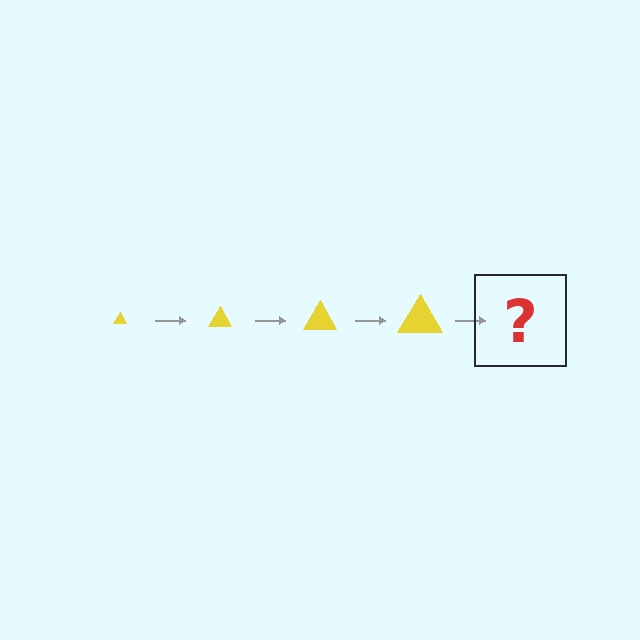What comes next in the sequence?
The next element should be a yellow triangle, larger than the previous one.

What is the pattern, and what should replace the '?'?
The pattern is that the triangle gets progressively larger each step. The '?' should be a yellow triangle, larger than the previous one.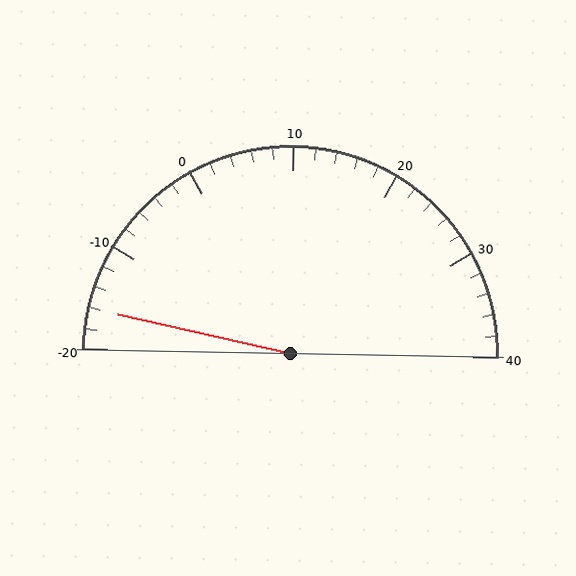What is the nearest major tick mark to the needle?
The nearest major tick mark is -20.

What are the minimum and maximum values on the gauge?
The gauge ranges from -20 to 40.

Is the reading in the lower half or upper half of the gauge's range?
The reading is in the lower half of the range (-20 to 40).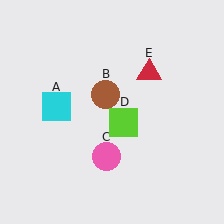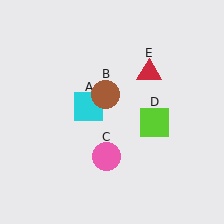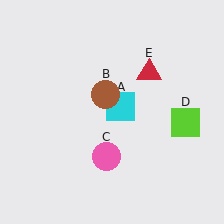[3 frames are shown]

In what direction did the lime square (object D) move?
The lime square (object D) moved right.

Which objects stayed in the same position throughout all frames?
Brown circle (object B) and pink circle (object C) and red triangle (object E) remained stationary.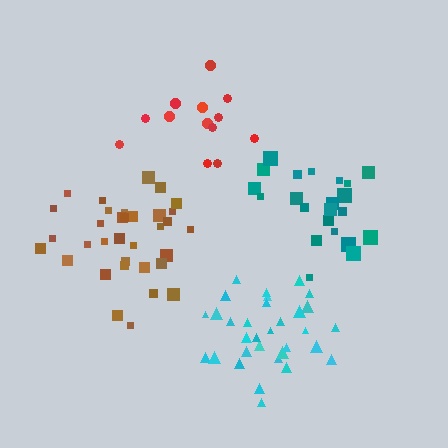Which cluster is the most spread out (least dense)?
Red.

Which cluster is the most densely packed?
Cyan.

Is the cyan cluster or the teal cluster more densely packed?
Cyan.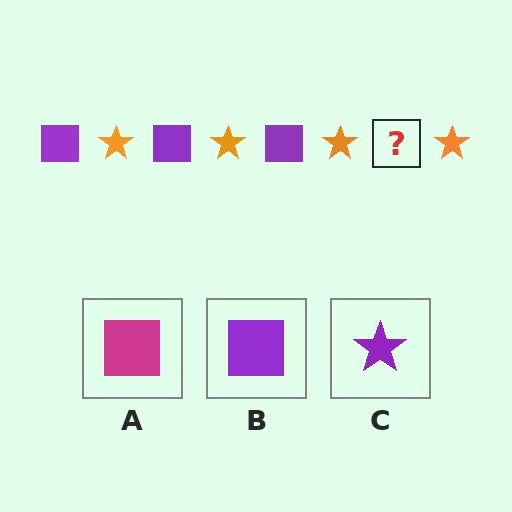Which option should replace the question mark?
Option B.